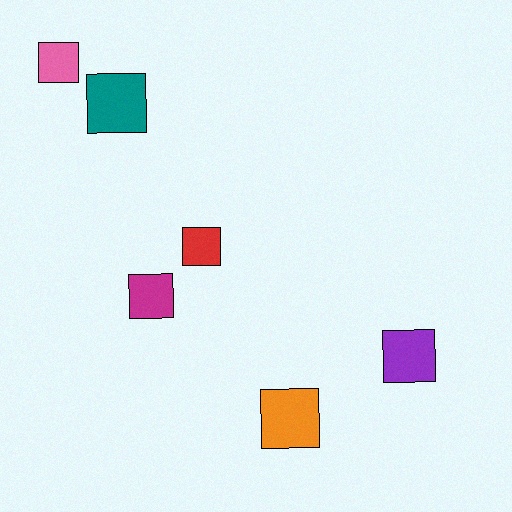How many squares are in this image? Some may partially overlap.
There are 6 squares.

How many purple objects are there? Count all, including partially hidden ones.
There is 1 purple object.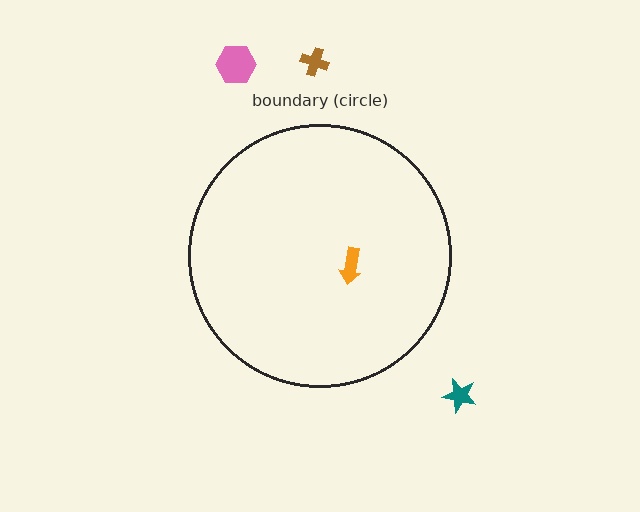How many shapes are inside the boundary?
1 inside, 3 outside.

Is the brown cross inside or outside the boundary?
Outside.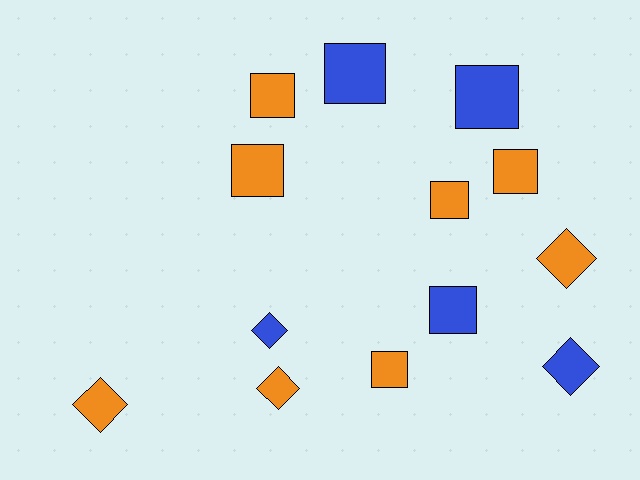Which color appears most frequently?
Orange, with 8 objects.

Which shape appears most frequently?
Square, with 8 objects.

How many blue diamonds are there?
There are 2 blue diamonds.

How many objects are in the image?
There are 13 objects.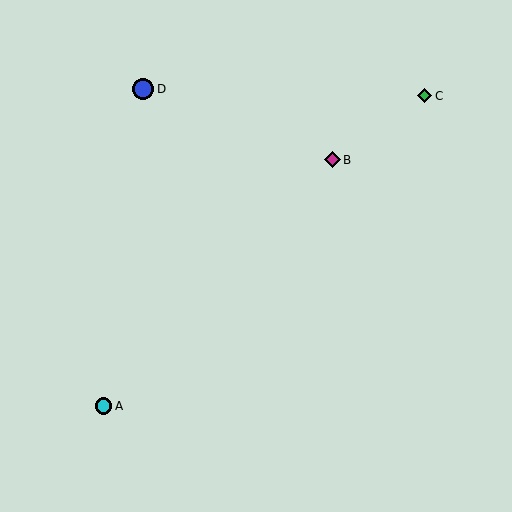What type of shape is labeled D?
Shape D is a blue circle.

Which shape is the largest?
The blue circle (labeled D) is the largest.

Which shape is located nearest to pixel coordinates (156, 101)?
The blue circle (labeled D) at (143, 89) is nearest to that location.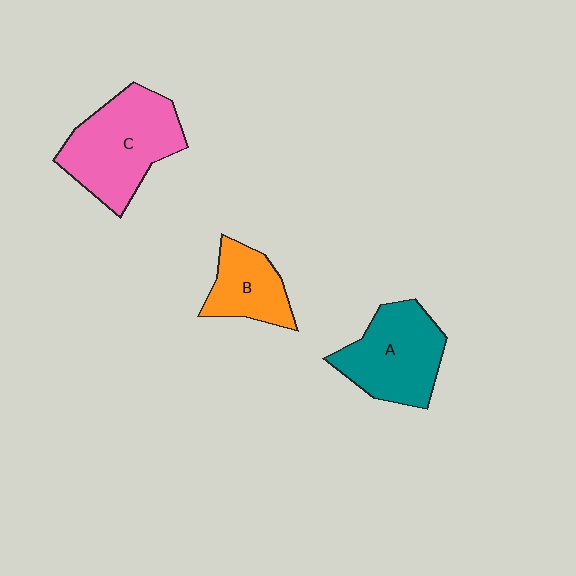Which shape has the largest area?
Shape C (pink).